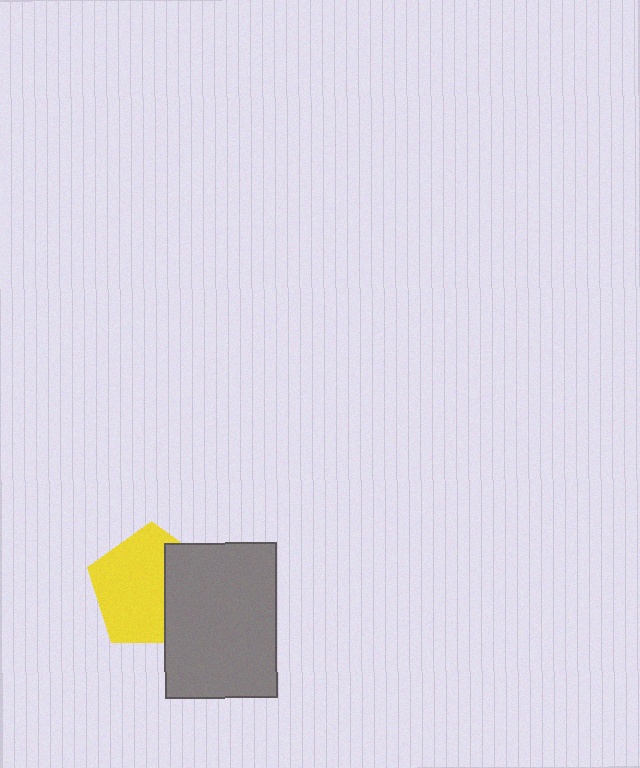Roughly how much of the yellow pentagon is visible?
Most of it is visible (roughly 65%).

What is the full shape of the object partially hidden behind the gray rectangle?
The partially hidden object is a yellow pentagon.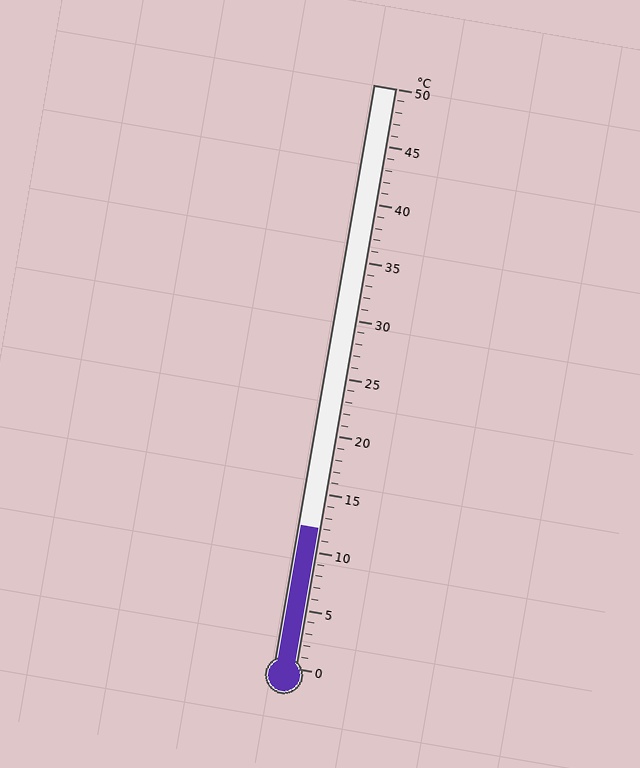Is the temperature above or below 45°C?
The temperature is below 45°C.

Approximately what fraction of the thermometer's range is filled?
The thermometer is filled to approximately 25% of its range.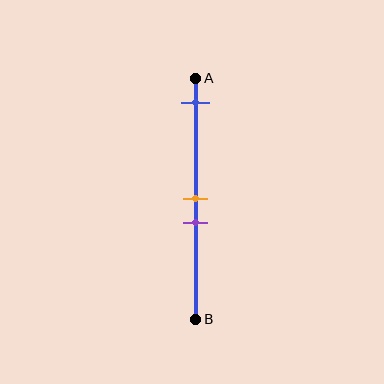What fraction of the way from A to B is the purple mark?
The purple mark is approximately 60% (0.6) of the way from A to B.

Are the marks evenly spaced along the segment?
No, the marks are not evenly spaced.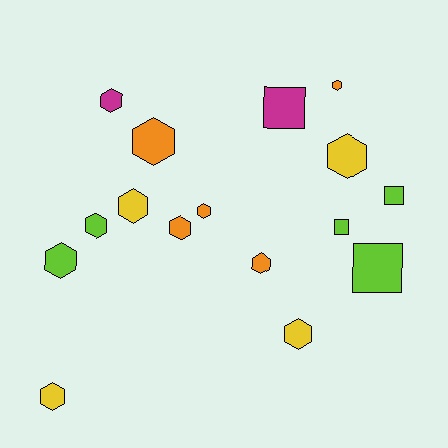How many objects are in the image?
There are 16 objects.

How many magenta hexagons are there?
There is 1 magenta hexagon.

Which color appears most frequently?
Lime, with 5 objects.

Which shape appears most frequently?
Hexagon, with 12 objects.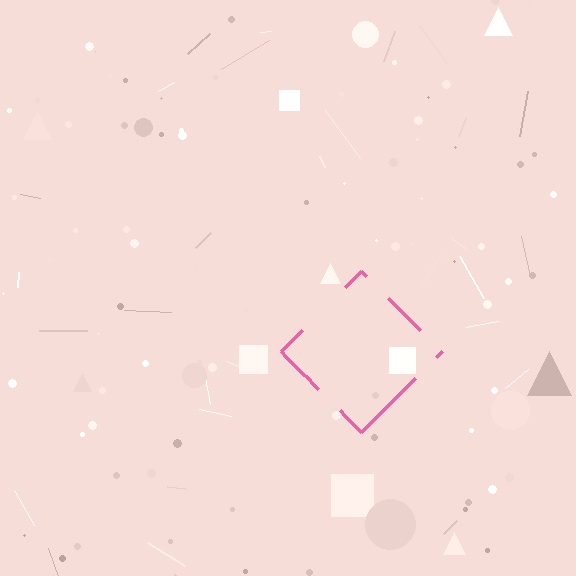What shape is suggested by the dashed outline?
The dashed outline suggests a diamond.